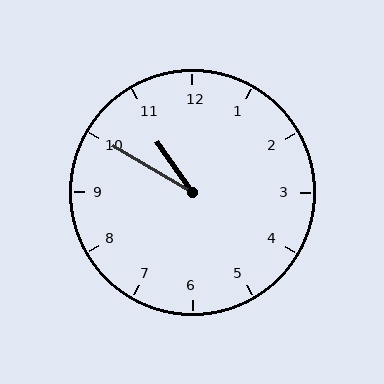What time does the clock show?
10:50.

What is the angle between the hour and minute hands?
Approximately 25 degrees.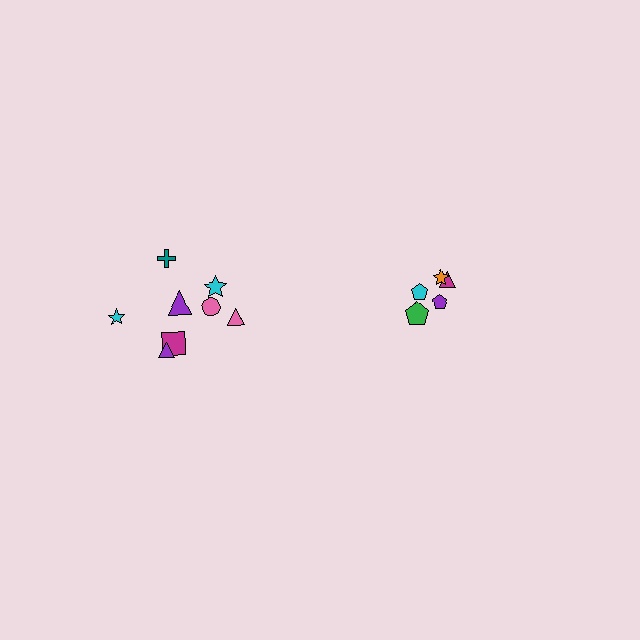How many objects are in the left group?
There are 8 objects.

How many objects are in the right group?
There are 5 objects.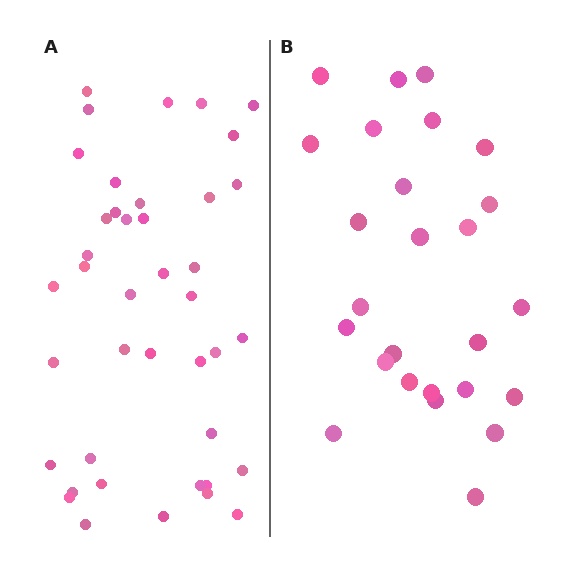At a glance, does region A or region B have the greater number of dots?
Region A (the left region) has more dots.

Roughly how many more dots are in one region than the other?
Region A has approximately 15 more dots than region B.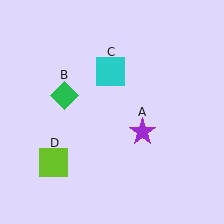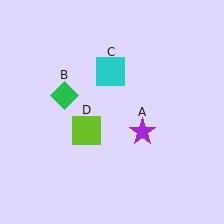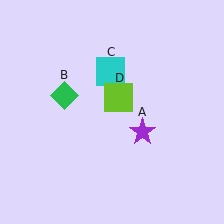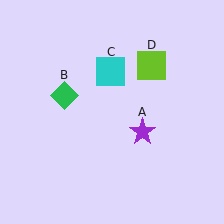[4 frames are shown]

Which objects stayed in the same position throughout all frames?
Purple star (object A) and green diamond (object B) and cyan square (object C) remained stationary.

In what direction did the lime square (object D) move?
The lime square (object D) moved up and to the right.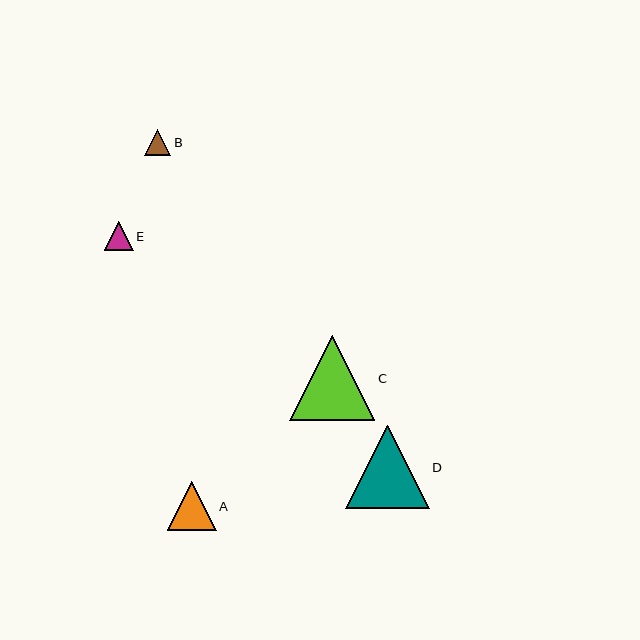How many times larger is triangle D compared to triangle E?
Triangle D is approximately 2.9 times the size of triangle E.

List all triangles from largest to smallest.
From largest to smallest: C, D, A, E, B.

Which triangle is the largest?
Triangle C is the largest with a size of approximately 85 pixels.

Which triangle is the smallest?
Triangle B is the smallest with a size of approximately 26 pixels.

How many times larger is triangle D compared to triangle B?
Triangle D is approximately 3.2 times the size of triangle B.